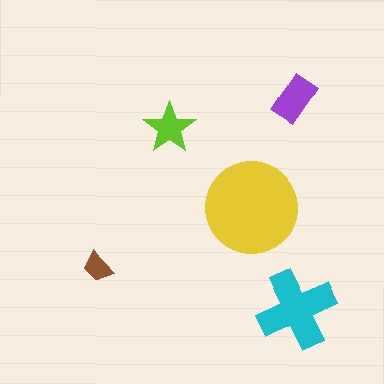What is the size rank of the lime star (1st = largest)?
4th.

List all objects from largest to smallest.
The yellow circle, the cyan cross, the purple rectangle, the lime star, the brown trapezoid.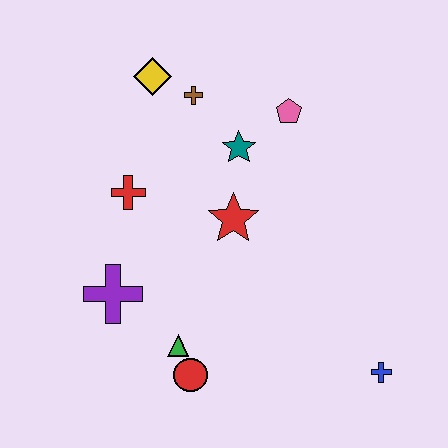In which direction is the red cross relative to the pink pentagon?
The red cross is to the left of the pink pentagon.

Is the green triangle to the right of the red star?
No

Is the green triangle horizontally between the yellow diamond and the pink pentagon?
Yes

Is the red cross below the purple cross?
No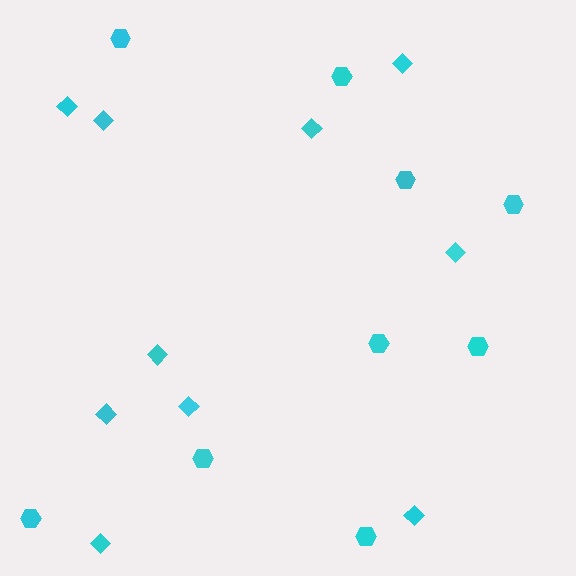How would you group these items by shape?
There are 2 groups: one group of hexagons (9) and one group of diamonds (10).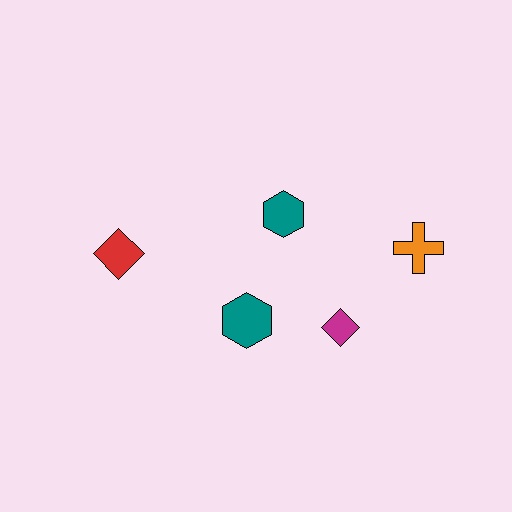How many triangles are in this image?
There are no triangles.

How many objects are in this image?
There are 5 objects.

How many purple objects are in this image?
There are no purple objects.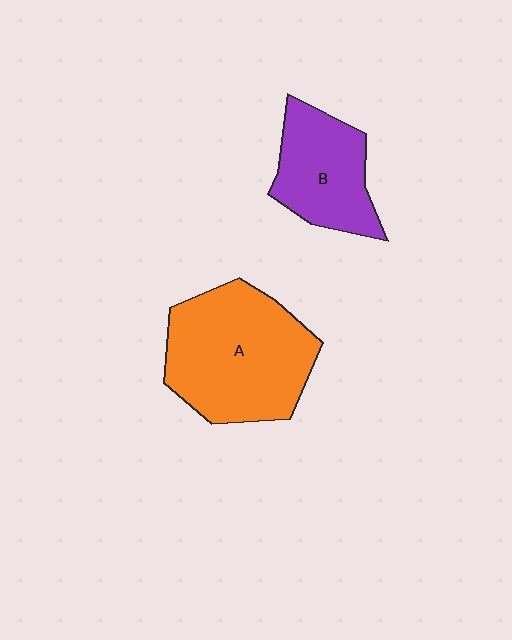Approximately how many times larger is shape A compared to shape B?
Approximately 1.7 times.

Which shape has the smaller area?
Shape B (purple).